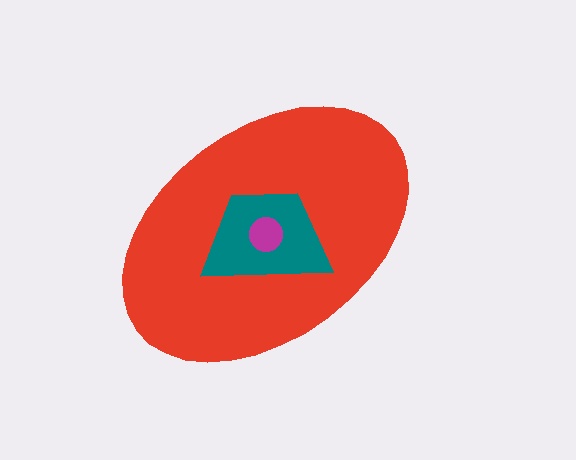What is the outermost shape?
The red ellipse.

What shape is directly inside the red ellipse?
The teal trapezoid.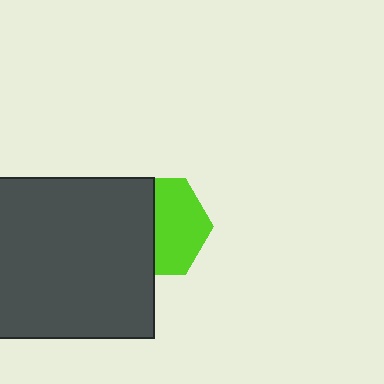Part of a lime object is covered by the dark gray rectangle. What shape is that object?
It is a hexagon.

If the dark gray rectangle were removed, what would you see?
You would see the complete lime hexagon.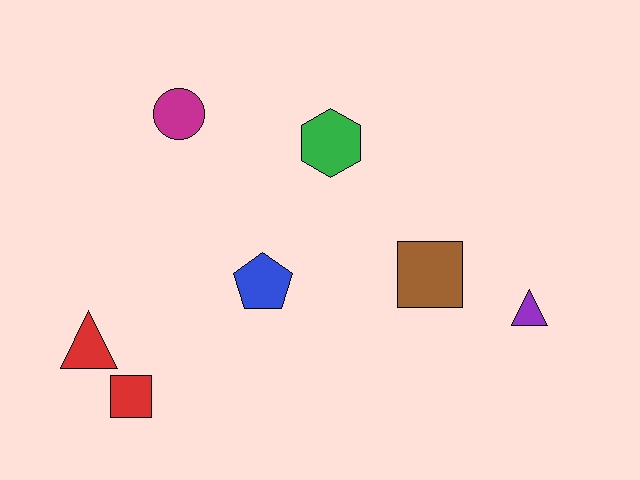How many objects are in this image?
There are 7 objects.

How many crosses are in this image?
There are no crosses.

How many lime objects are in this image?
There are no lime objects.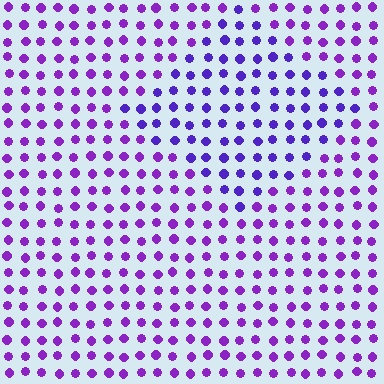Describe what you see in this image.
The image is filled with small purple elements in a uniform arrangement. A diamond-shaped region is visible where the elements are tinted to a slightly different hue, forming a subtle color boundary.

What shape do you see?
I see a diamond.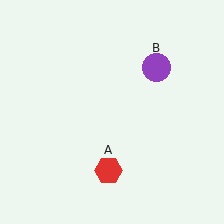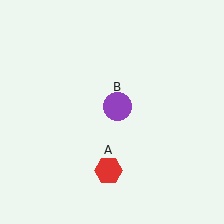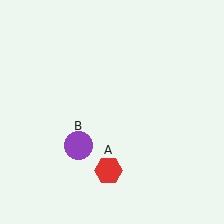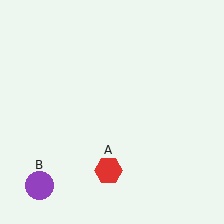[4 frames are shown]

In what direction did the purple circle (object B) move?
The purple circle (object B) moved down and to the left.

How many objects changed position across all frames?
1 object changed position: purple circle (object B).